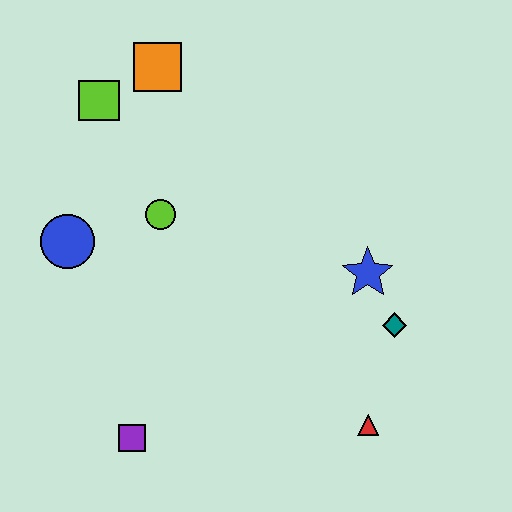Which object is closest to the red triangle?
The teal diamond is closest to the red triangle.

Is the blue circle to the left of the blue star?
Yes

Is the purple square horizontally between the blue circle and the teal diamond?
Yes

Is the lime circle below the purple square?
No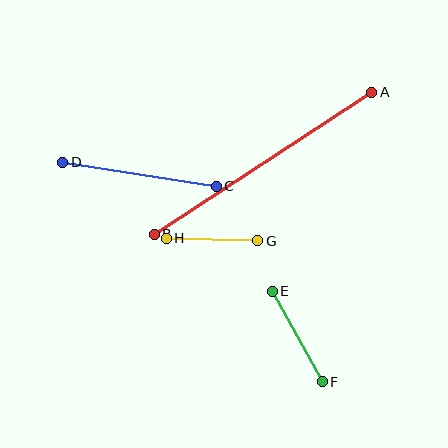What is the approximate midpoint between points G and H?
The midpoint is at approximately (212, 239) pixels.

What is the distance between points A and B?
The distance is approximately 260 pixels.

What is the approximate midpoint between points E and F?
The midpoint is at approximately (297, 337) pixels.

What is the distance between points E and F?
The distance is approximately 103 pixels.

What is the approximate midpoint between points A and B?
The midpoint is at approximately (263, 163) pixels.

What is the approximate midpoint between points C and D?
The midpoint is at approximately (140, 174) pixels.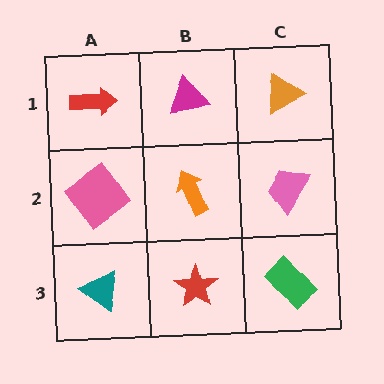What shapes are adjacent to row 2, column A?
A red arrow (row 1, column A), a teal triangle (row 3, column A), an orange arrow (row 2, column B).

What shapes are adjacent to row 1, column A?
A pink diamond (row 2, column A), a magenta triangle (row 1, column B).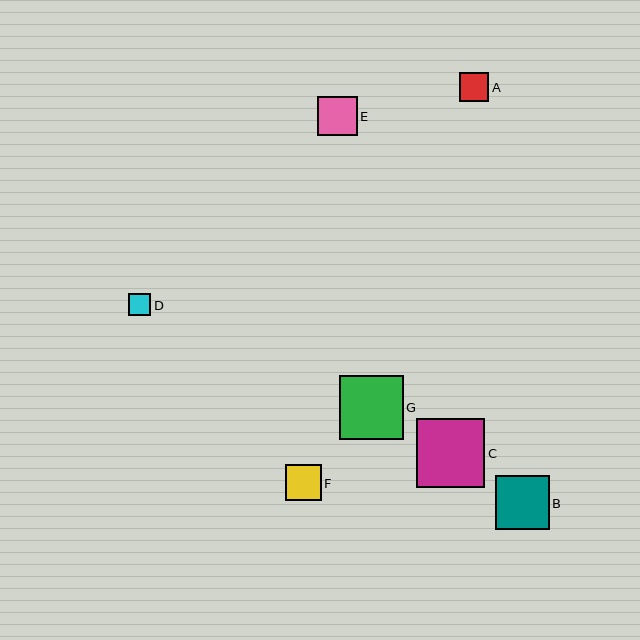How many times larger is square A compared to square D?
Square A is approximately 1.3 times the size of square D.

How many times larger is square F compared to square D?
Square F is approximately 1.6 times the size of square D.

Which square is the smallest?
Square D is the smallest with a size of approximately 22 pixels.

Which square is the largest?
Square C is the largest with a size of approximately 68 pixels.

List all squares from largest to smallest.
From largest to smallest: C, G, B, E, F, A, D.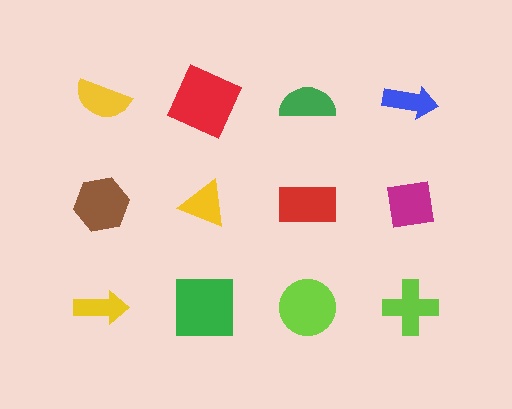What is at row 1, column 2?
A red square.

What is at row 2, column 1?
A brown hexagon.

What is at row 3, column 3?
A lime circle.